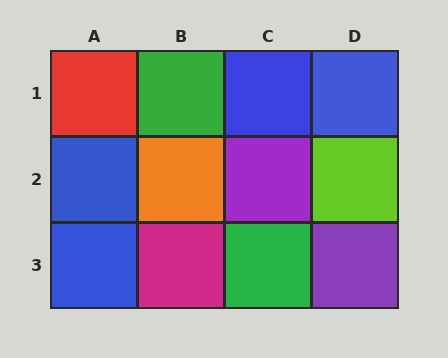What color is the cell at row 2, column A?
Blue.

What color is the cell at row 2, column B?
Orange.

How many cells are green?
2 cells are green.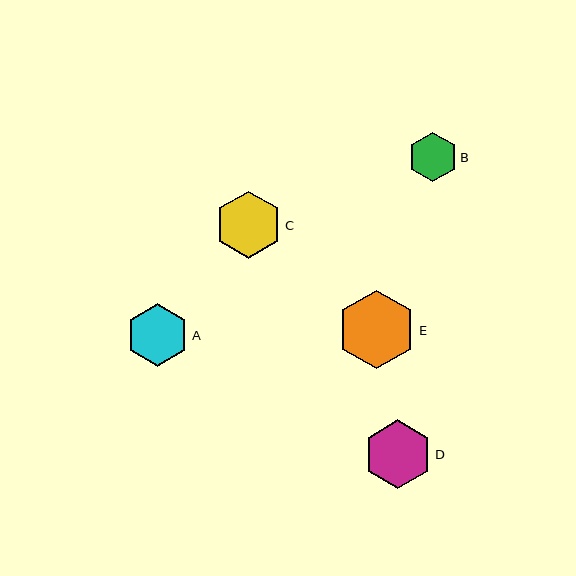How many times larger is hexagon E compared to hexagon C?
Hexagon E is approximately 1.2 times the size of hexagon C.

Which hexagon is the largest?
Hexagon E is the largest with a size of approximately 79 pixels.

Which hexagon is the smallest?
Hexagon B is the smallest with a size of approximately 49 pixels.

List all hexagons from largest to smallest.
From largest to smallest: E, D, C, A, B.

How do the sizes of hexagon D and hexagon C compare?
Hexagon D and hexagon C are approximately the same size.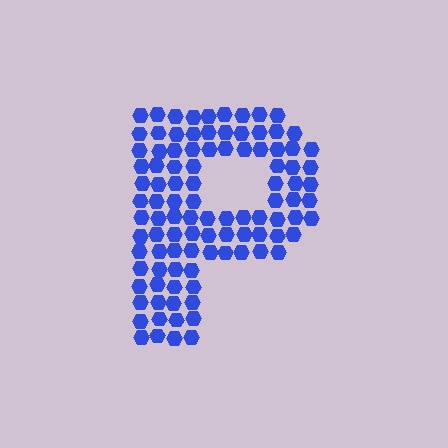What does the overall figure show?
The overall figure shows the letter P.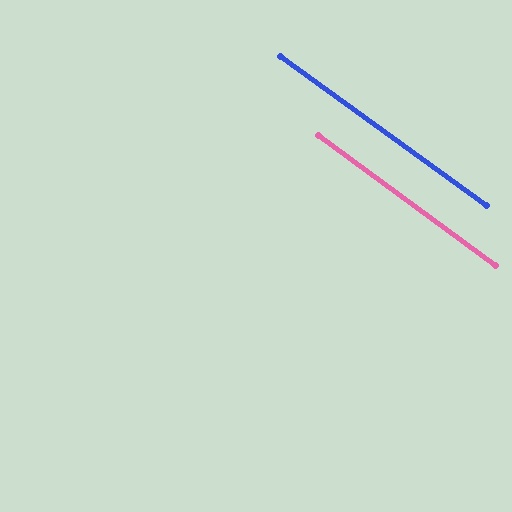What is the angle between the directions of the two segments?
Approximately 1 degree.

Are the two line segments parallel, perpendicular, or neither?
Parallel — their directions differ by only 0.5°.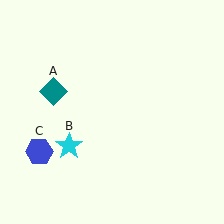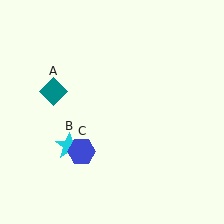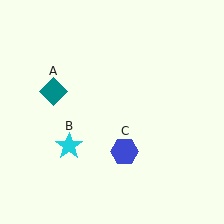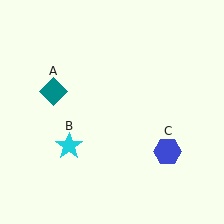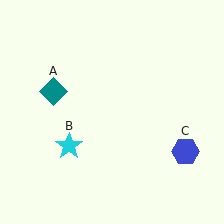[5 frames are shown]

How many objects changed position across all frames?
1 object changed position: blue hexagon (object C).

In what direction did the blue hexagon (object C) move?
The blue hexagon (object C) moved right.